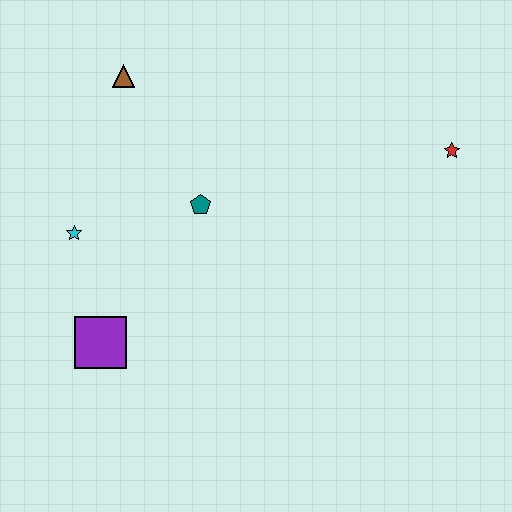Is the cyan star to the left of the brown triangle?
Yes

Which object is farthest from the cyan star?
The red star is farthest from the cyan star.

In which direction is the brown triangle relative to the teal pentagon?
The brown triangle is above the teal pentagon.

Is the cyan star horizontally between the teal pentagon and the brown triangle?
No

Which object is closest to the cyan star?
The purple square is closest to the cyan star.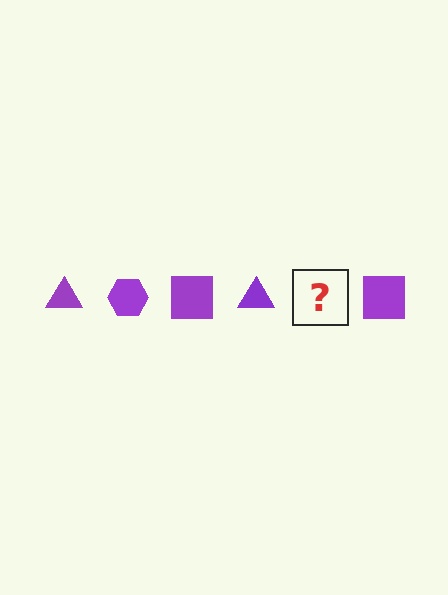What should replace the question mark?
The question mark should be replaced with a purple hexagon.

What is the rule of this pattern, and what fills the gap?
The rule is that the pattern cycles through triangle, hexagon, square shapes in purple. The gap should be filled with a purple hexagon.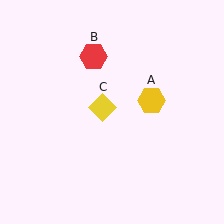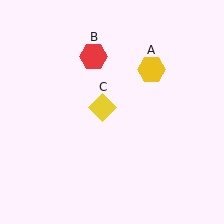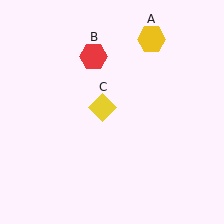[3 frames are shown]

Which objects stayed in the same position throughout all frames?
Red hexagon (object B) and yellow diamond (object C) remained stationary.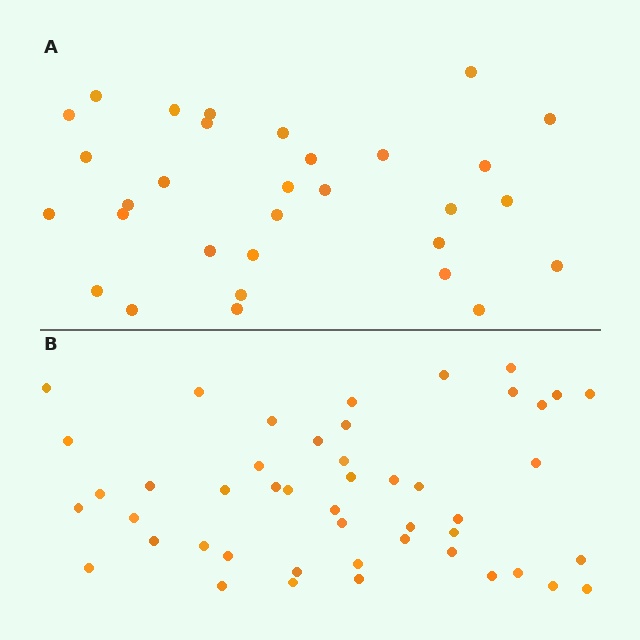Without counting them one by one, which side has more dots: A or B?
Region B (the bottom region) has more dots.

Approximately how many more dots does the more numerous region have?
Region B has approximately 15 more dots than region A.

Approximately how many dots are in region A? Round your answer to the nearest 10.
About 30 dots. (The exact count is 31, which rounds to 30.)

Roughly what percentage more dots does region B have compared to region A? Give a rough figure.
About 50% more.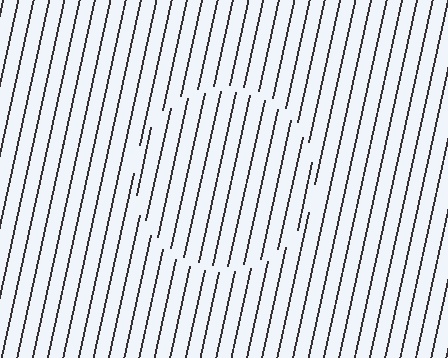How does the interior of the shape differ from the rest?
The interior of the shape contains the same grating, shifted by half a period — the contour is defined by the phase discontinuity where line-ends from the inner and outer gratings abut.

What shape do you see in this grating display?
An illusory circle. The interior of the shape contains the same grating, shifted by half a period — the contour is defined by the phase discontinuity where line-ends from the inner and outer gratings abut.